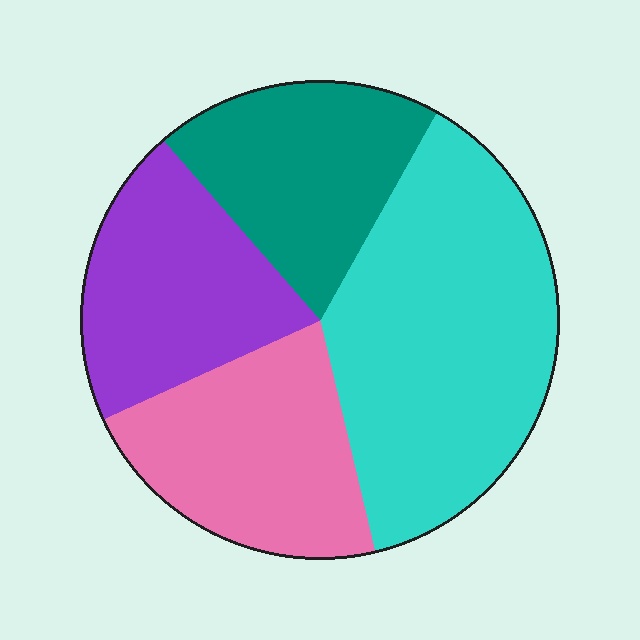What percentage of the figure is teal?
Teal covers around 20% of the figure.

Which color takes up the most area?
Cyan, at roughly 40%.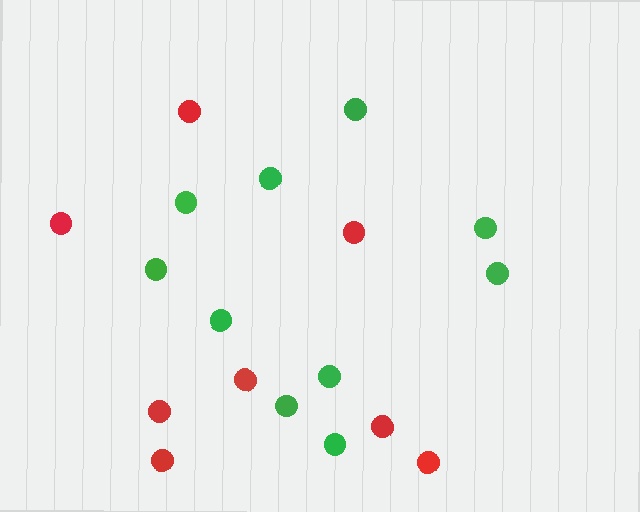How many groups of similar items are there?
There are 2 groups: one group of green circles (10) and one group of red circles (8).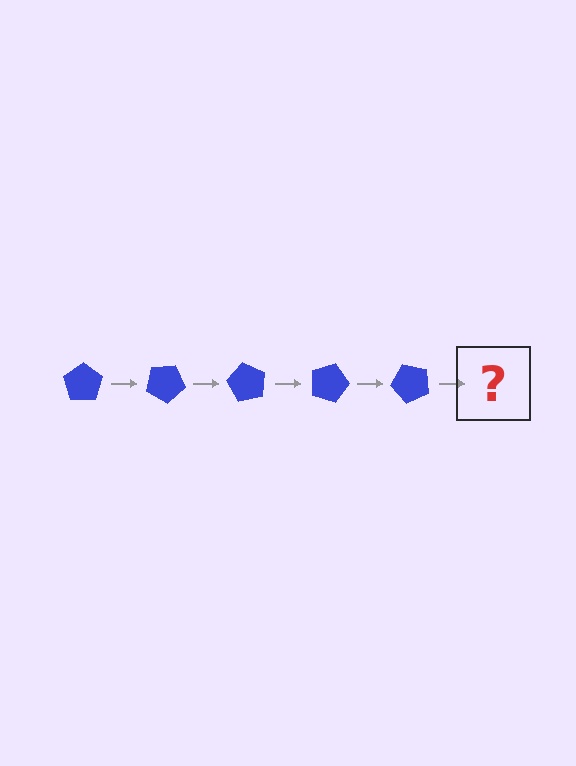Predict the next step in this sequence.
The next step is a blue pentagon rotated 150 degrees.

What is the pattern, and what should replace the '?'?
The pattern is that the pentagon rotates 30 degrees each step. The '?' should be a blue pentagon rotated 150 degrees.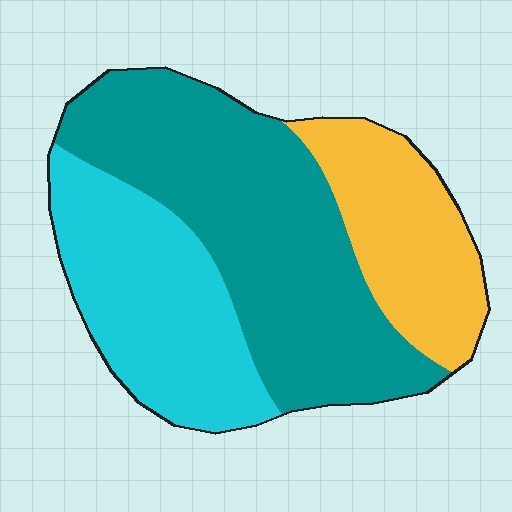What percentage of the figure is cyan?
Cyan covers 30% of the figure.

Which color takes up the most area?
Teal, at roughly 50%.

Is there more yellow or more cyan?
Cyan.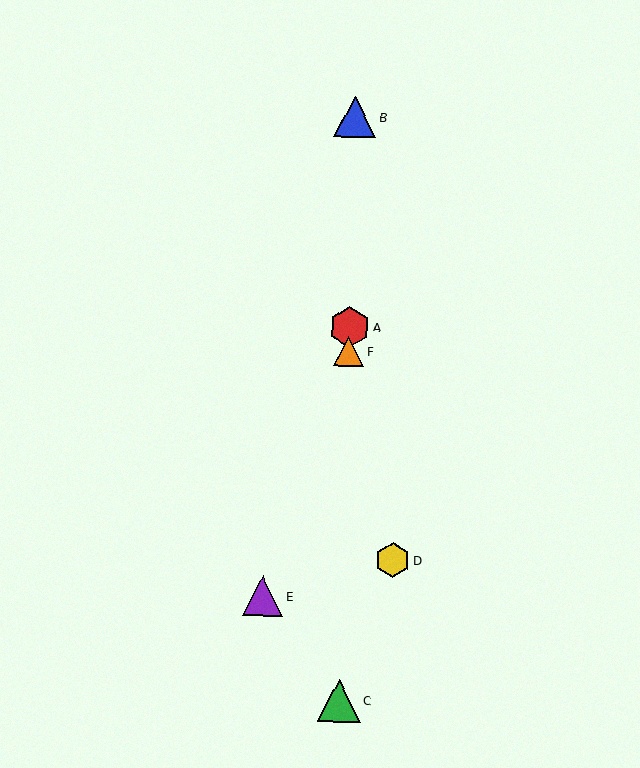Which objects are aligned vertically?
Objects A, B, C, F are aligned vertically.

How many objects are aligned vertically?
4 objects (A, B, C, F) are aligned vertically.